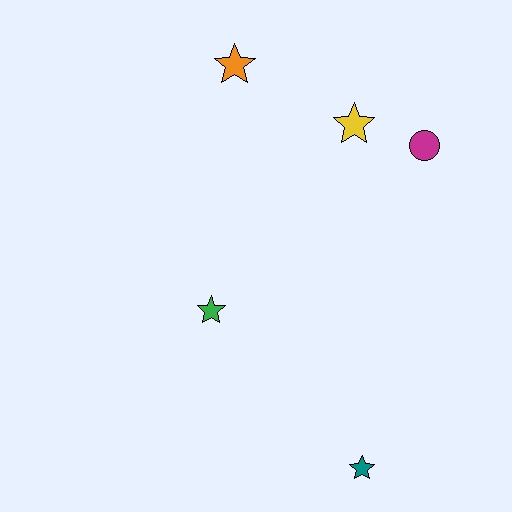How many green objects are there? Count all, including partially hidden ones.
There is 1 green object.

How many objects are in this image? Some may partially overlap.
There are 5 objects.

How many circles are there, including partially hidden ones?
There is 1 circle.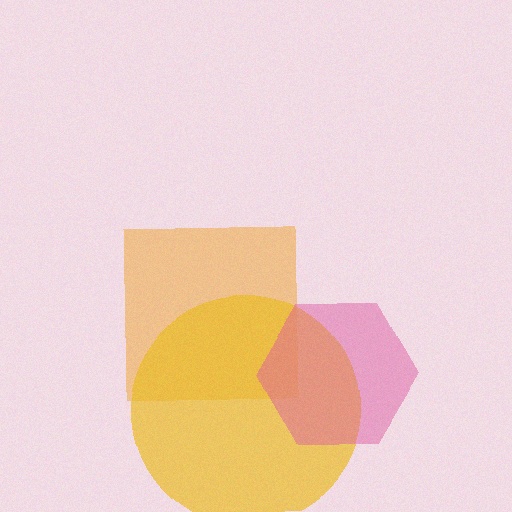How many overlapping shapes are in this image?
There are 3 overlapping shapes in the image.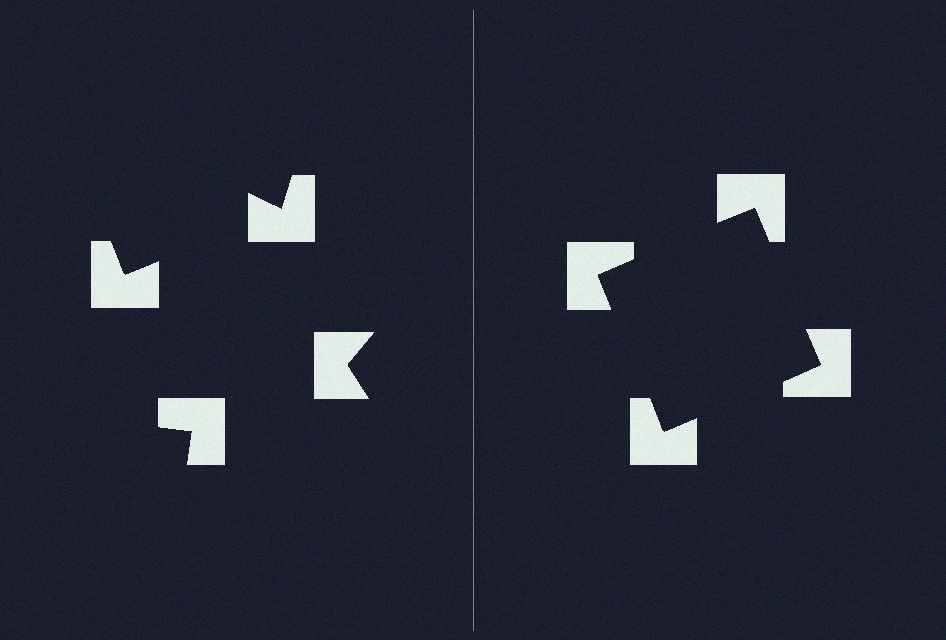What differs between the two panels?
The notched squares are positioned identically on both sides; only the wedge orientations differ. On the right they align to a square; on the left they are misaligned.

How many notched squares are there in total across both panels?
8 — 4 on each side.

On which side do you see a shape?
An illusory square appears on the right side. On the left side the wedge cuts are rotated, so no coherent shape forms.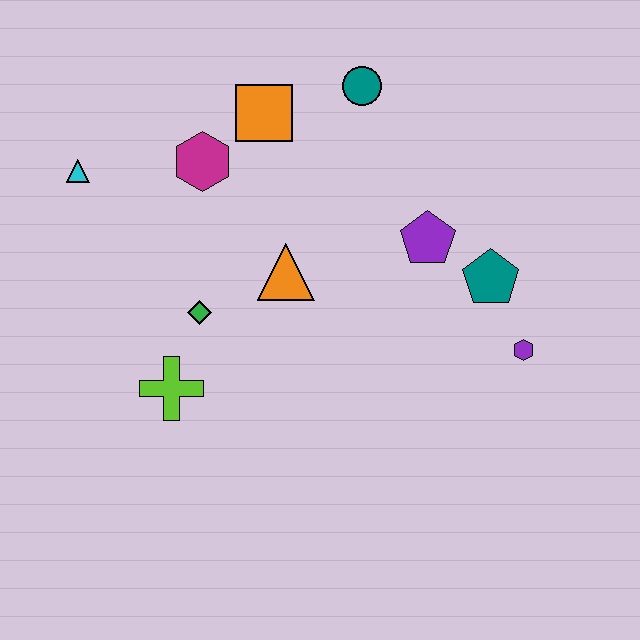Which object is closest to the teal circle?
The orange square is closest to the teal circle.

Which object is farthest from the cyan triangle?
The purple hexagon is farthest from the cyan triangle.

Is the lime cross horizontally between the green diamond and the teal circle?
No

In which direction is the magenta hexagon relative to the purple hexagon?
The magenta hexagon is to the left of the purple hexagon.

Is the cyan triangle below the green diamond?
No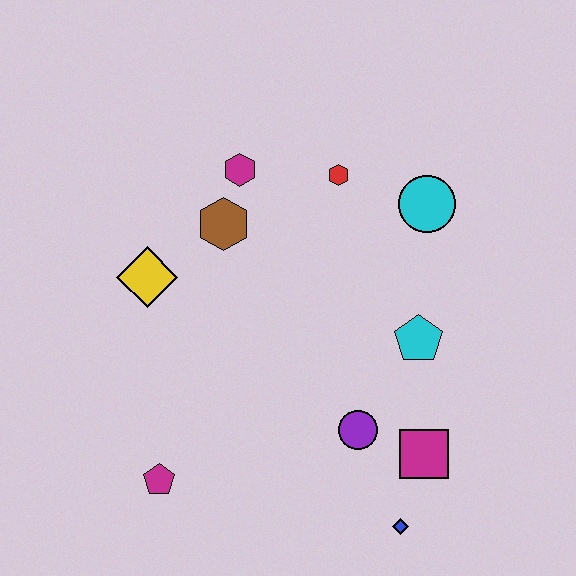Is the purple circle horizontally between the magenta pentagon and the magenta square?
Yes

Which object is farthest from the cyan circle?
The magenta pentagon is farthest from the cyan circle.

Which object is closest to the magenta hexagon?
The brown hexagon is closest to the magenta hexagon.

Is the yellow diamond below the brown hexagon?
Yes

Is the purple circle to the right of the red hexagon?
Yes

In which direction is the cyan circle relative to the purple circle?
The cyan circle is above the purple circle.